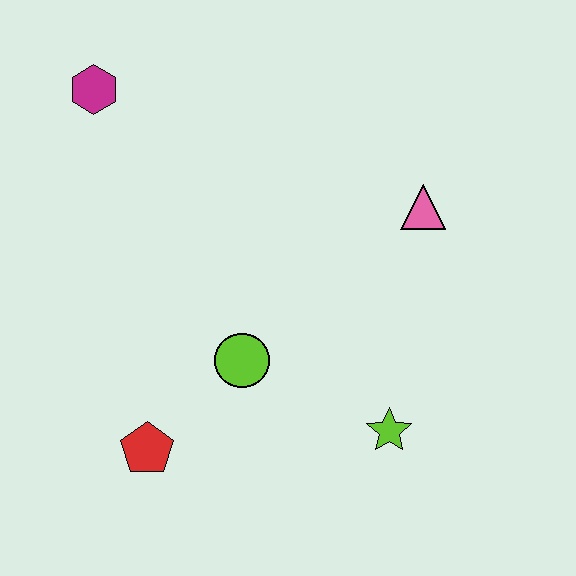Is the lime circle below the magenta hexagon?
Yes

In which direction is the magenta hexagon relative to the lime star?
The magenta hexagon is above the lime star.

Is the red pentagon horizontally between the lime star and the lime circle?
No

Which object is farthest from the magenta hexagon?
The lime star is farthest from the magenta hexagon.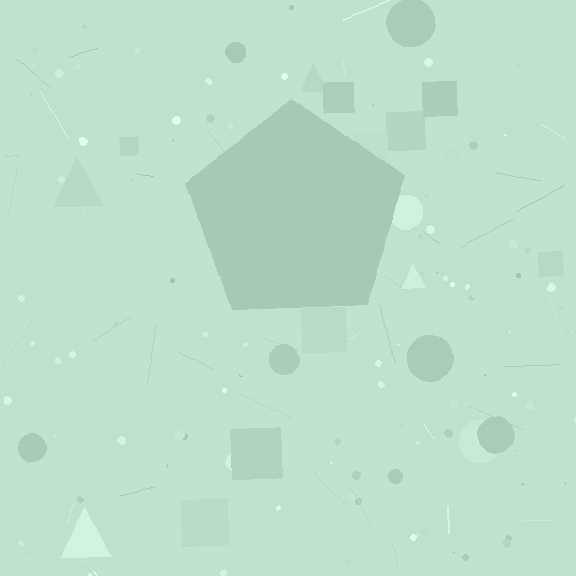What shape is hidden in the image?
A pentagon is hidden in the image.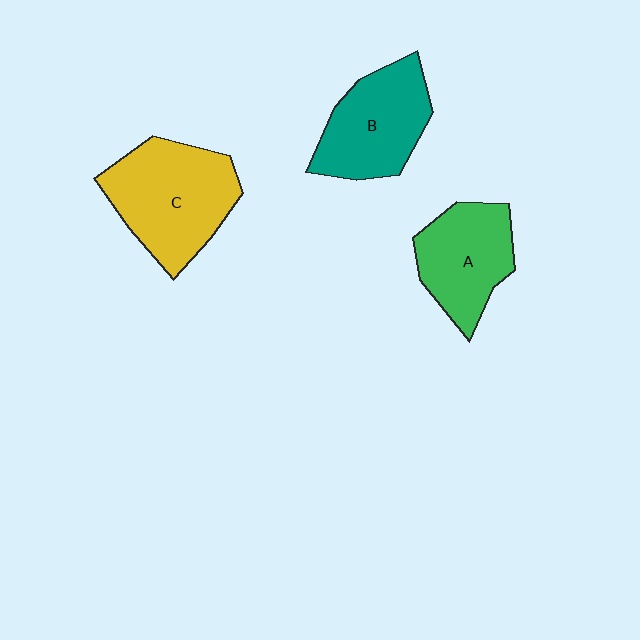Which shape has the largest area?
Shape C (yellow).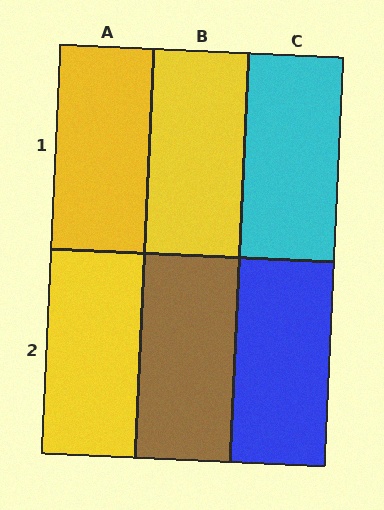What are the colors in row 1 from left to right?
Yellow, yellow, cyan.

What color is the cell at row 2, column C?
Blue.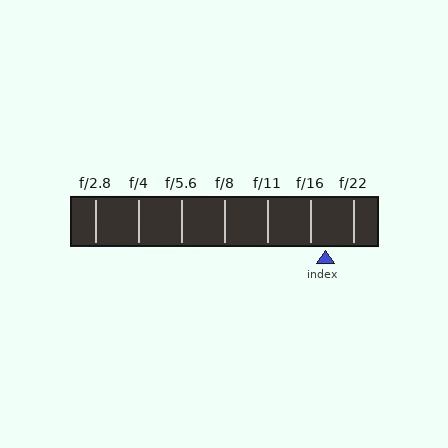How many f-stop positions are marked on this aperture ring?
There are 7 f-stop positions marked.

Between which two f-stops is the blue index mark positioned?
The index mark is between f/16 and f/22.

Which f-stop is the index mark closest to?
The index mark is closest to f/16.